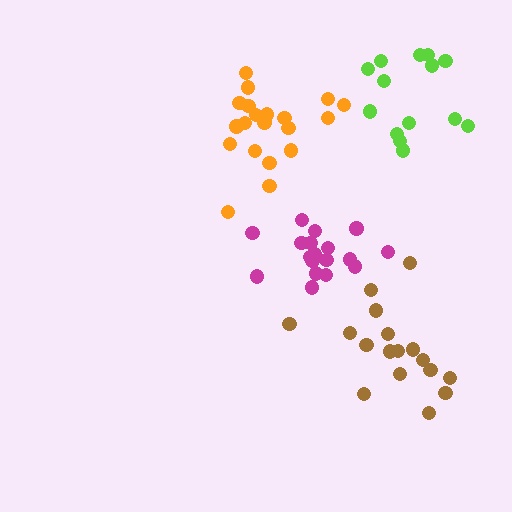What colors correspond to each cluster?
The clusters are colored: orange, brown, magenta, lime.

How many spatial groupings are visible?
There are 4 spatial groupings.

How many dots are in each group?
Group 1: 20 dots, Group 2: 18 dots, Group 3: 18 dots, Group 4: 14 dots (70 total).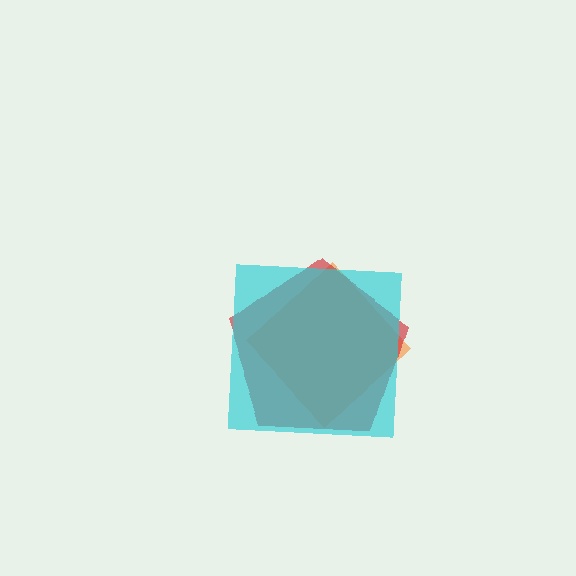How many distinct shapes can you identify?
There are 3 distinct shapes: an orange diamond, a red pentagon, a cyan square.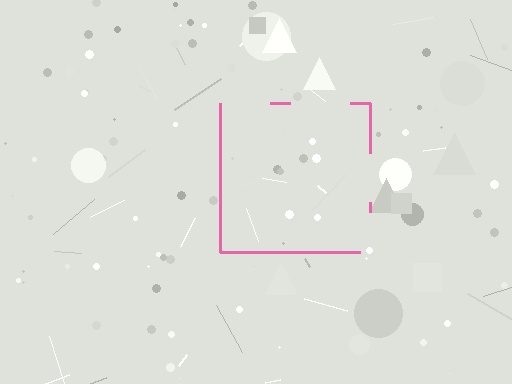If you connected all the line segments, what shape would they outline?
They would outline a square.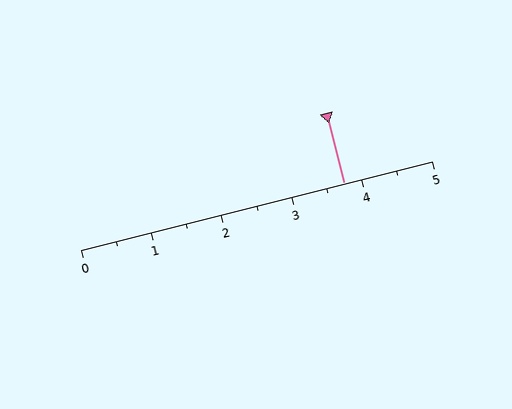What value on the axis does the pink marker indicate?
The marker indicates approximately 3.8.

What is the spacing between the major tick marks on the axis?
The major ticks are spaced 1 apart.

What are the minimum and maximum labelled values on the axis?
The axis runs from 0 to 5.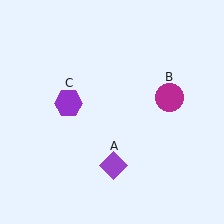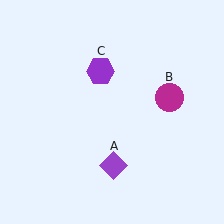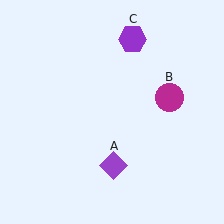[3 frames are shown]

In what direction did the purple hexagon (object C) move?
The purple hexagon (object C) moved up and to the right.